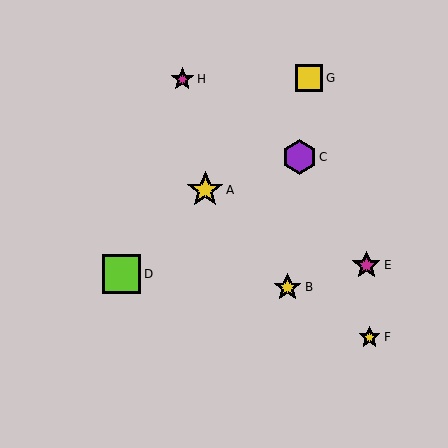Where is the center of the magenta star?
The center of the magenta star is at (366, 265).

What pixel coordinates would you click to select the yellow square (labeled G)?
Click at (309, 78) to select the yellow square G.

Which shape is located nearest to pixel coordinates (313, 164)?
The purple hexagon (labeled C) at (299, 157) is nearest to that location.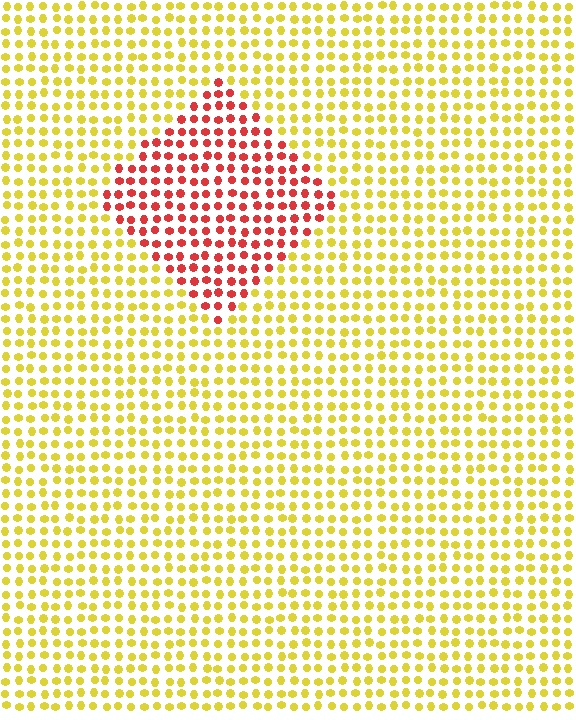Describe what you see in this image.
The image is filled with small yellow elements in a uniform arrangement. A diamond-shaped region is visible where the elements are tinted to a slightly different hue, forming a subtle color boundary.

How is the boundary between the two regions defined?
The boundary is defined purely by a slight shift in hue (about 59 degrees). Spacing, size, and orientation are identical on both sides.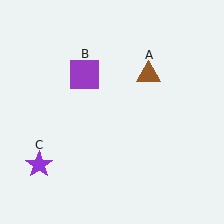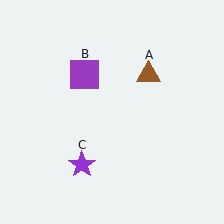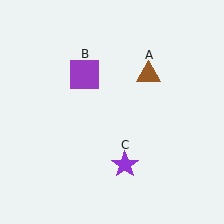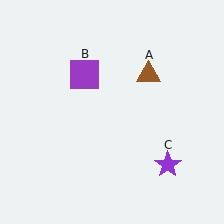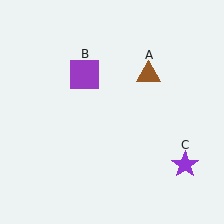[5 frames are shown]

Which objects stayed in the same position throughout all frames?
Brown triangle (object A) and purple square (object B) remained stationary.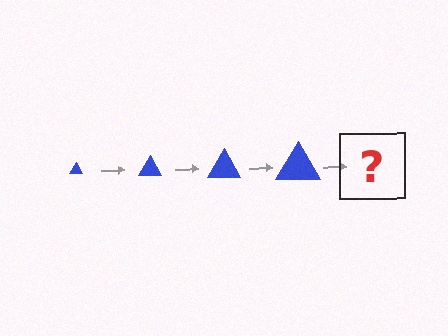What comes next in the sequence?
The next element should be a blue triangle, larger than the previous one.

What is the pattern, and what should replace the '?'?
The pattern is that the triangle gets progressively larger each step. The '?' should be a blue triangle, larger than the previous one.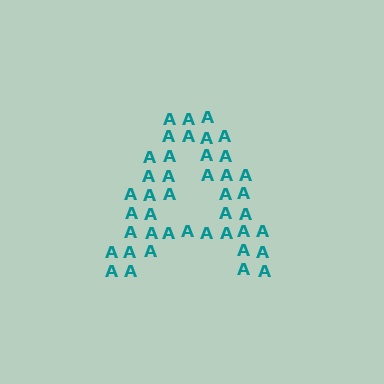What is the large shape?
The large shape is the letter A.